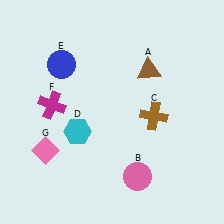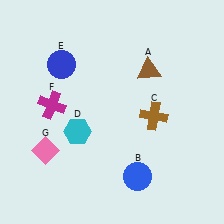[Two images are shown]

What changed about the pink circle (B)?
In Image 1, B is pink. In Image 2, it changed to blue.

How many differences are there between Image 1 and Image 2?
There is 1 difference between the two images.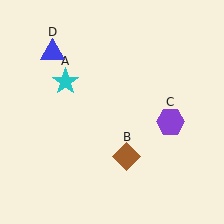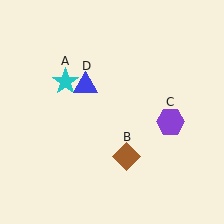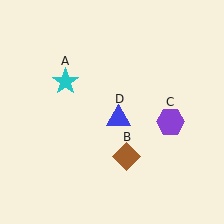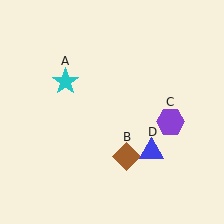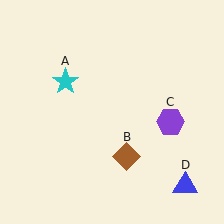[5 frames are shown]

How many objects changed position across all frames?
1 object changed position: blue triangle (object D).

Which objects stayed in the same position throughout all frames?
Cyan star (object A) and brown diamond (object B) and purple hexagon (object C) remained stationary.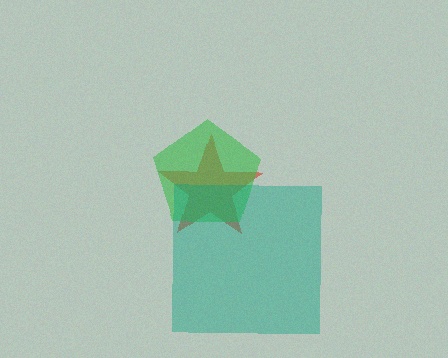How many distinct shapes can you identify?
There are 3 distinct shapes: a red star, a green pentagon, a teal square.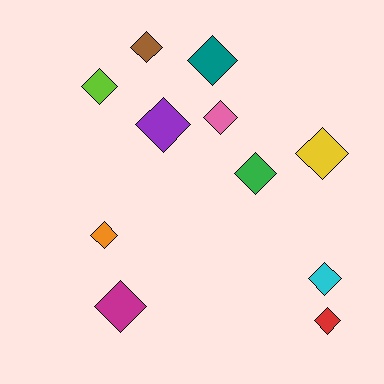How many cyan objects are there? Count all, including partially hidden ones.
There is 1 cyan object.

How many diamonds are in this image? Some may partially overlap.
There are 11 diamonds.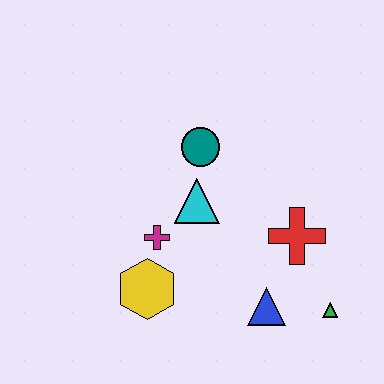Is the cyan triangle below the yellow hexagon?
No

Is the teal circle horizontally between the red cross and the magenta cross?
Yes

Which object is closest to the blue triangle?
The green triangle is closest to the blue triangle.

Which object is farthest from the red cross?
The yellow hexagon is farthest from the red cross.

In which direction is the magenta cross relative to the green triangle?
The magenta cross is to the left of the green triangle.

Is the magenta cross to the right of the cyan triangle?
No